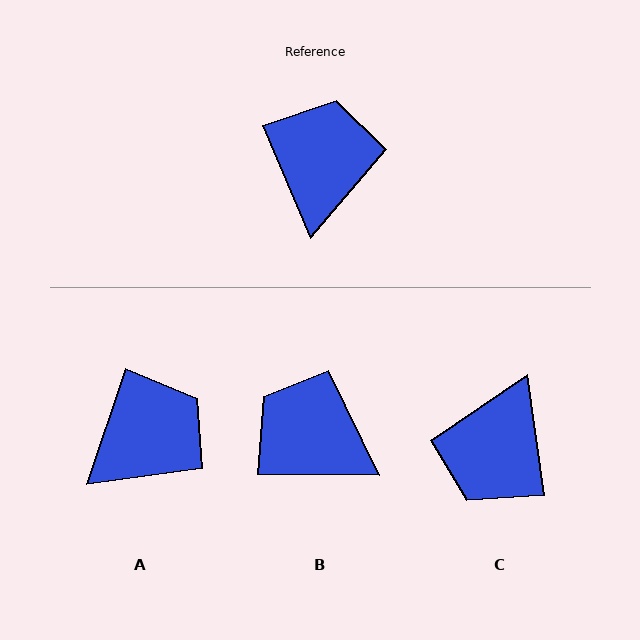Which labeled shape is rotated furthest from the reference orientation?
C, about 165 degrees away.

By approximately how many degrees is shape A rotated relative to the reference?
Approximately 41 degrees clockwise.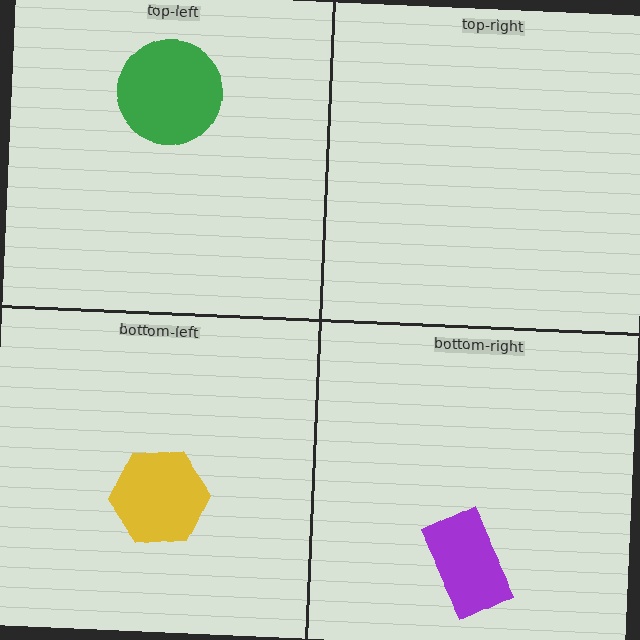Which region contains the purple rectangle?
The bottom-right region.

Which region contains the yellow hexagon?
The bottom-left region.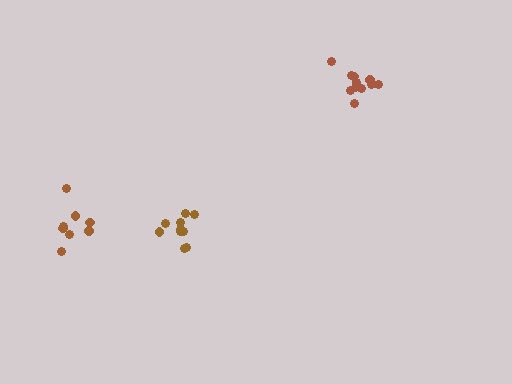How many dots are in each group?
Group 1: 8 dots, Group 2: 10 dots, Group 3: 11 dots (29 total).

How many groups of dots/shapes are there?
There are 3 groups.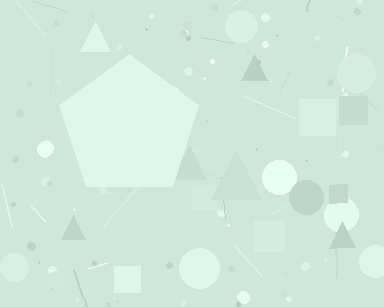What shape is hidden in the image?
A pentagon is hidden in the image.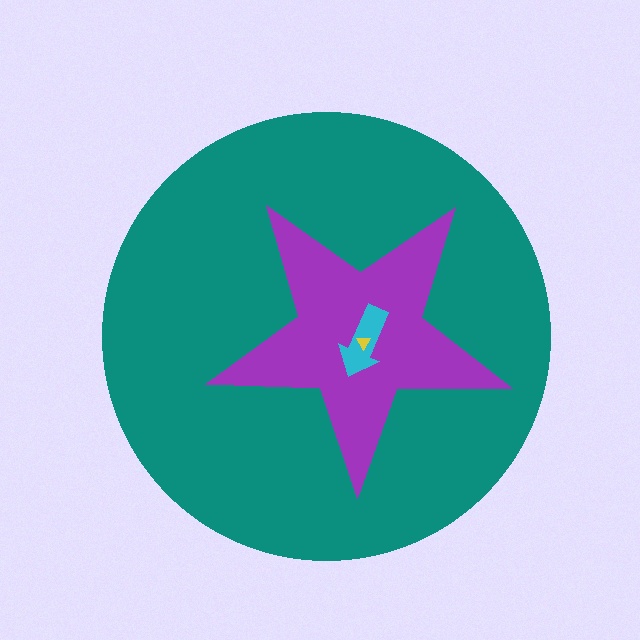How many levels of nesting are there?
4.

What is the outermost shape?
The teal circle.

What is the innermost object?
The yellow triangle.